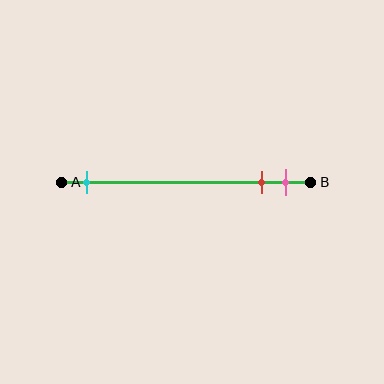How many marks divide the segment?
There are 3 marks dividing the segment.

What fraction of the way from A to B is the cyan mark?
The cyan mark is approximately 10% (0.1) of the way from A to B.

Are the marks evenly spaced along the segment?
No, the marks are not evenly spaced.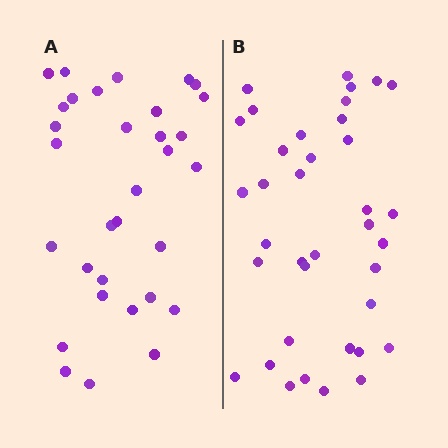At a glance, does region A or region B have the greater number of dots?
Region B (the right region) has more dots.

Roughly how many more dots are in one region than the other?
Region B has about 5 more dots than region A.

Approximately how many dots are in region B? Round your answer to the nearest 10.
About 40 dots. (The exact count is 37, which rounds to 40.)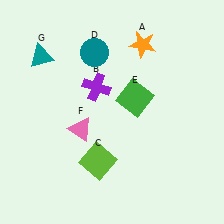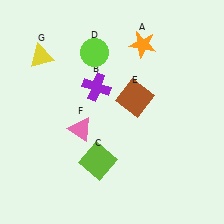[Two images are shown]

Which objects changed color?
D changed from teal to lime. E changed from green to brown. G changed from teal to yellow.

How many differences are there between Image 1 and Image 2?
There are 3 differences between the two images.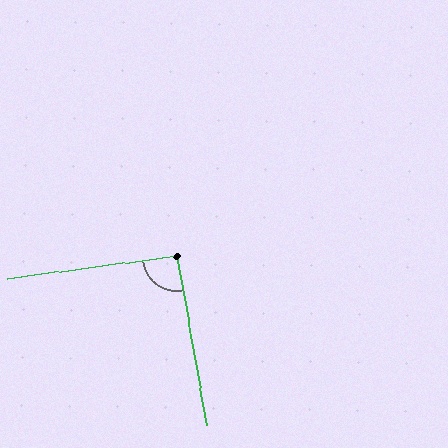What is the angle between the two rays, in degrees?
Approximately 93 degrees.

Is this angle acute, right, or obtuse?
It is approximately a right angle.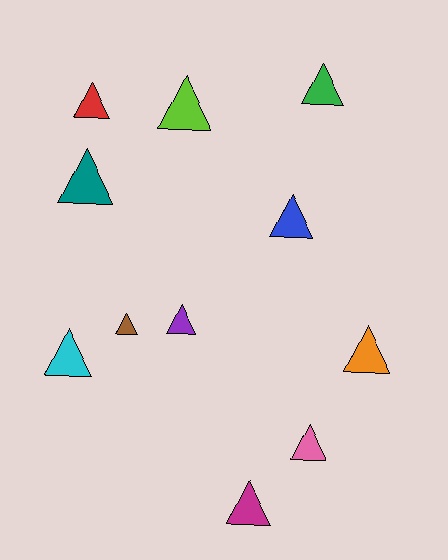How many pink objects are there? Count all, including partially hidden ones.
There is 1 pink object.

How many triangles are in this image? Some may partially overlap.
There are 11 triangles.